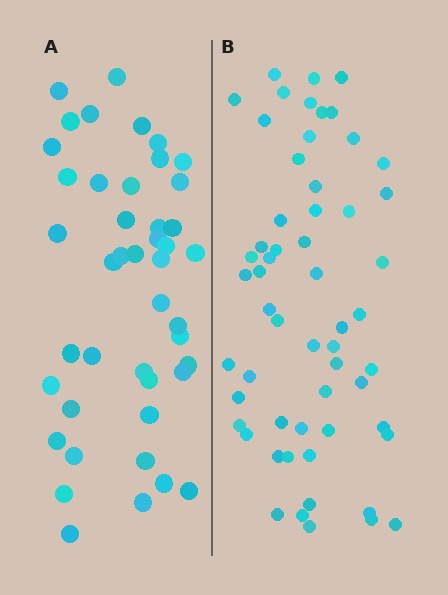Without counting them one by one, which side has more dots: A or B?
Region B (the right region) has more dots.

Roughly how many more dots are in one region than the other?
Region B has approximately 15 more dots than region A.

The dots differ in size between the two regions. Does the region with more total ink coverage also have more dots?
No. Region A has more total ink coverage because its dots are larger, but region B actually contains more individual dots. Total area can be misleading — the number of items is what matters here.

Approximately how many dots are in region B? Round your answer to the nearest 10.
About 60 dots. (The exact count is 57, which rounds to 60.)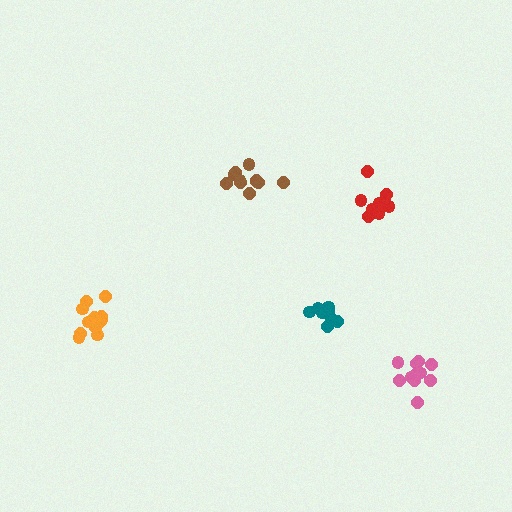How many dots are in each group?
Group 1: 8 dots, Group 2: 11 dots, Group 3: 9 dots, Group 4: 12 dots, Group 5: 11 dots (51 total).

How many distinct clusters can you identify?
There are 5 distinct clusters.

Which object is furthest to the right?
The pink cluster is rightmost.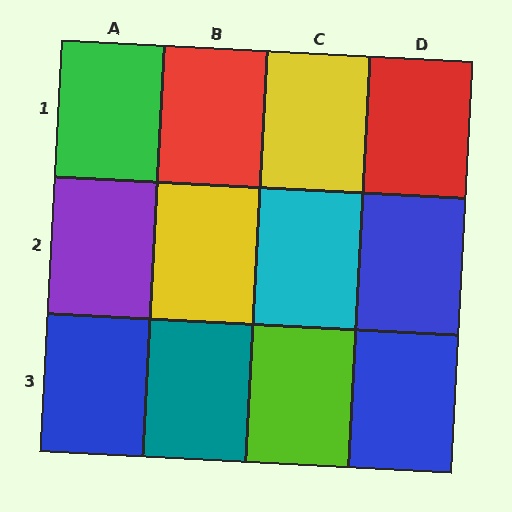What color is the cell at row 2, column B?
Yellow.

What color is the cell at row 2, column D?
Blue.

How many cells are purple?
1 cell is purple.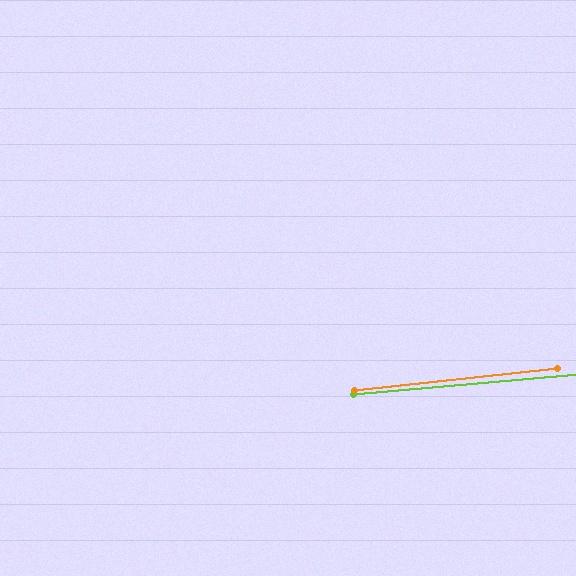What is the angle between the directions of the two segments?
Approximately 1 degree.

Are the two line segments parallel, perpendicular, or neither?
Parallel — their directions differ by only 1.0°.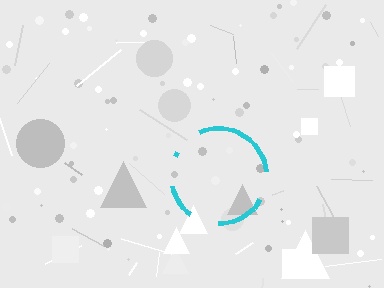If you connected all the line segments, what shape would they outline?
They would outline a circle.